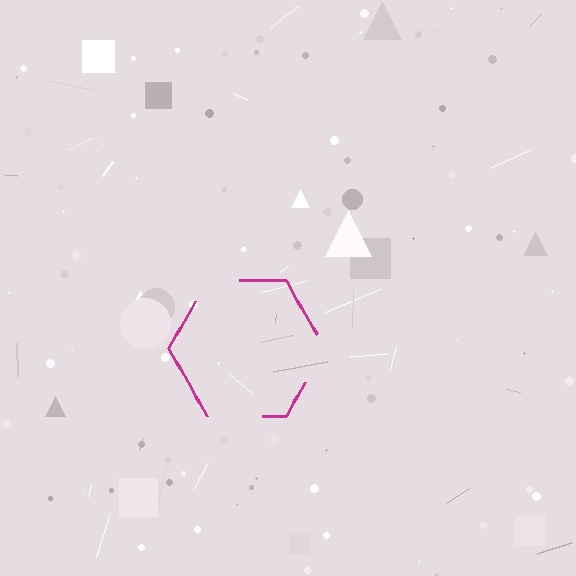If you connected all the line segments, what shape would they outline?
They would outline a hexagon.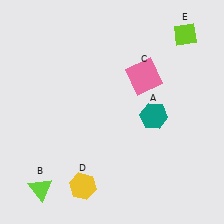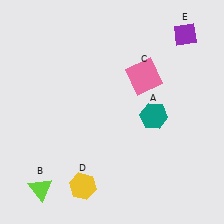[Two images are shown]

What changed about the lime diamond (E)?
In Image 1, E is lime. In Image 2, it changed to purple.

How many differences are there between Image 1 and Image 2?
There is 1 difference between the two images.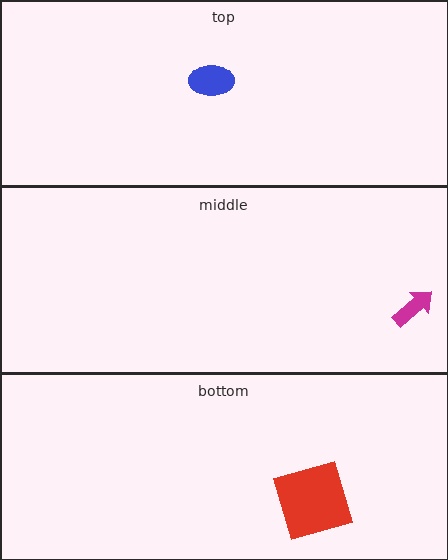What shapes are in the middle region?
The magenta arrow.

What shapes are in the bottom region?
The red square.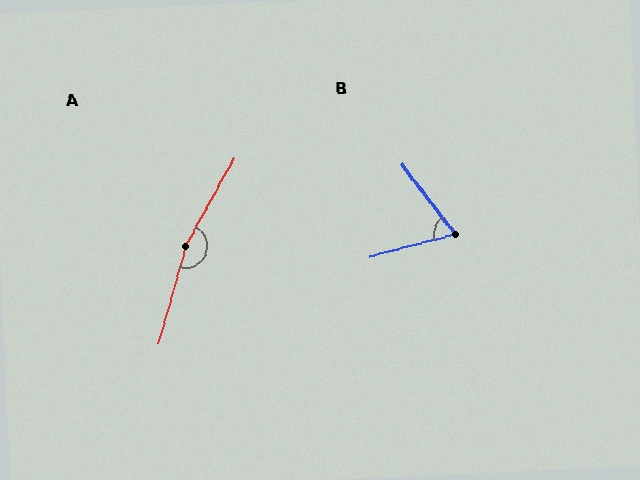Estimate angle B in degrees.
Approximately 67 degrees.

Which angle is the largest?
A, at approximately 166 degrees.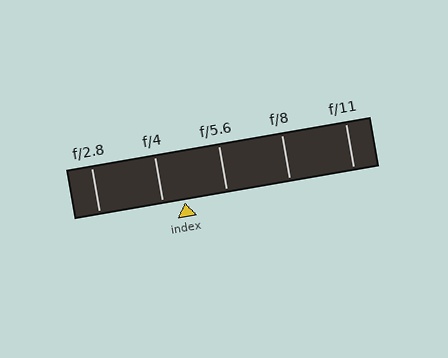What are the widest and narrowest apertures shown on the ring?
The widest aperture shown is f/2.8 and the narrowest is f/11.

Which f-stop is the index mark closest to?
The index mark is closest to f/4.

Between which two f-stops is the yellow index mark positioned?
The index mark is between f/4 and f/5.6.